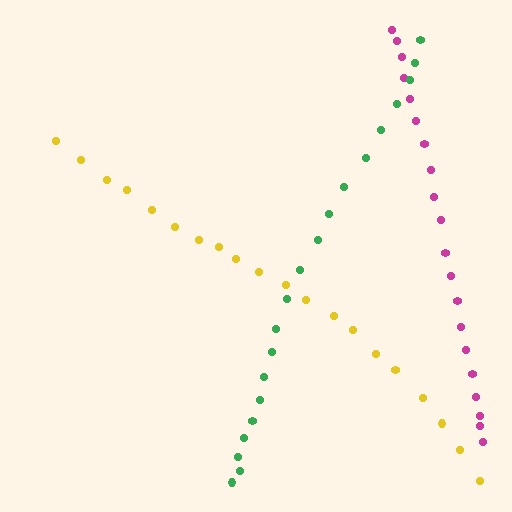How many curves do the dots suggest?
There are 3 distinct paths.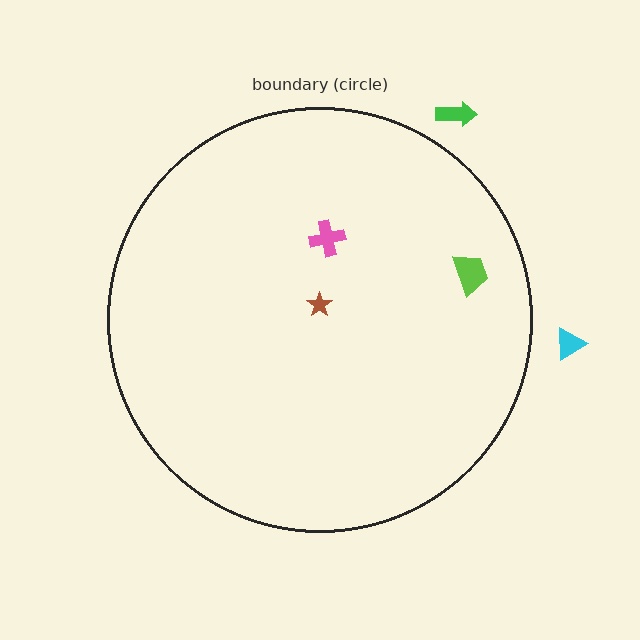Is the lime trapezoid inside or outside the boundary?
Inside.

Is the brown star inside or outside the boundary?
Inside.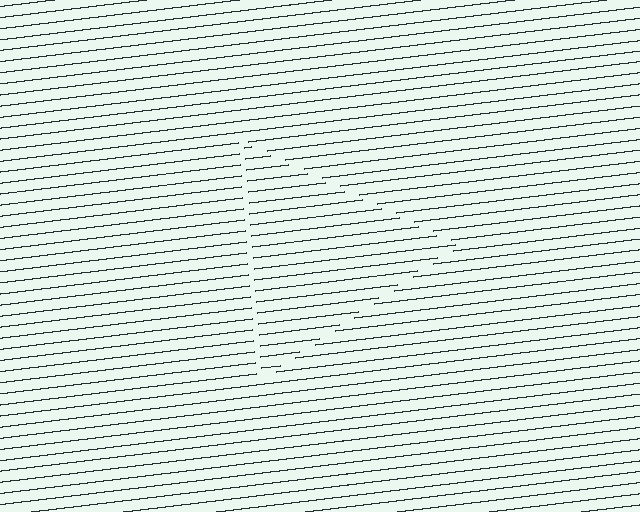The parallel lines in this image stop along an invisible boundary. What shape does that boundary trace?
An illusory triangle. The interior of the shape contains the same grating, shifted by half a period — the contour is defined by the phase discontinuity where line-ends from the inner and outer gratings abut.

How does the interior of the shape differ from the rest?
The interior of the shape contains the same grating, shifted by half a period — the contour is defined by the phase discontinuity where line-ends from the inner and outer gratings abut.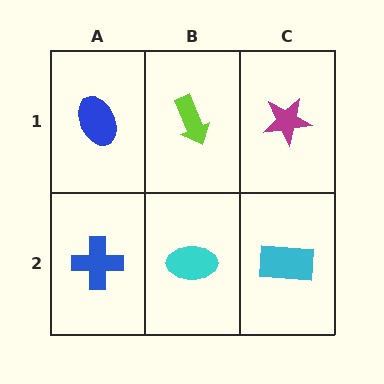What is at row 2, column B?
A cyan ellipse.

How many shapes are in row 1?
3 shapes.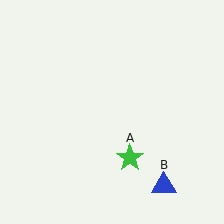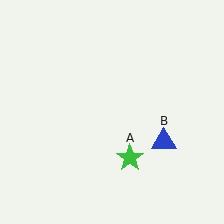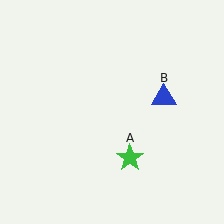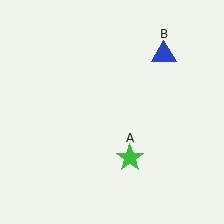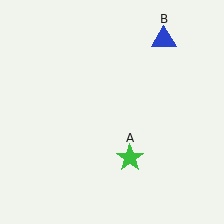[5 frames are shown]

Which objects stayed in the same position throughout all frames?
Green star (object A) remained stationary.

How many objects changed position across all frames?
1 object changed position: blue triangle (object B).